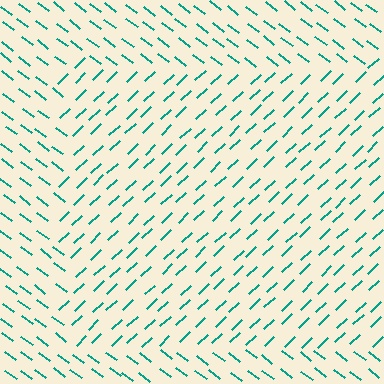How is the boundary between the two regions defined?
The boundary is defined purely by a change in line orientation (approximately 80 degrees difference). All lines are the same color and thickness.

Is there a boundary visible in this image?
Yes, there is a texture boundary formed by a change in line orientation.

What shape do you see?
I see a rectangle.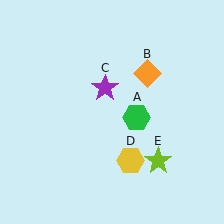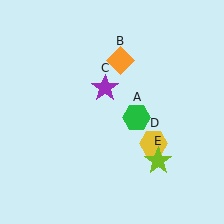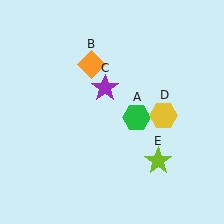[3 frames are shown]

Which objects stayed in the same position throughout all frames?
Green hexagon (object A) and purple star (object C) and lime star (object E) remained stationary.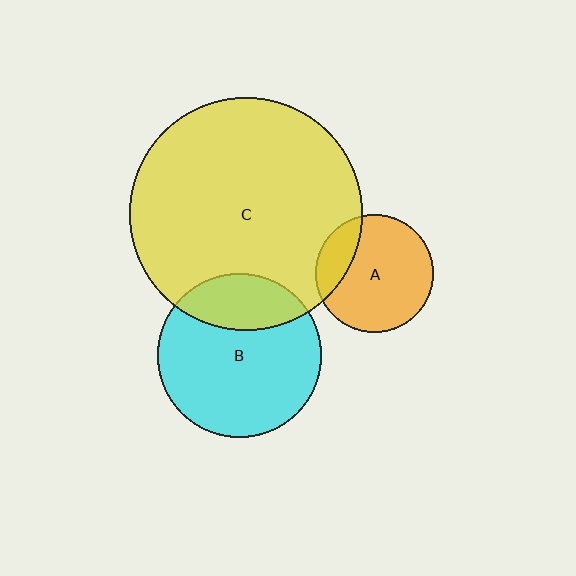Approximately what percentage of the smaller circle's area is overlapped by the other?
Approximately 20%.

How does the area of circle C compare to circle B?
Approximately 2.0 times.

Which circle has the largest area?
Circle C (yellow).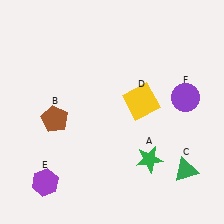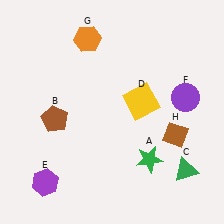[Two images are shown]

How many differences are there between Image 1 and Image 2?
There are 2 differences between the two images.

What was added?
An orange hexagon (G), a brown diamond (H) were added in Image 2.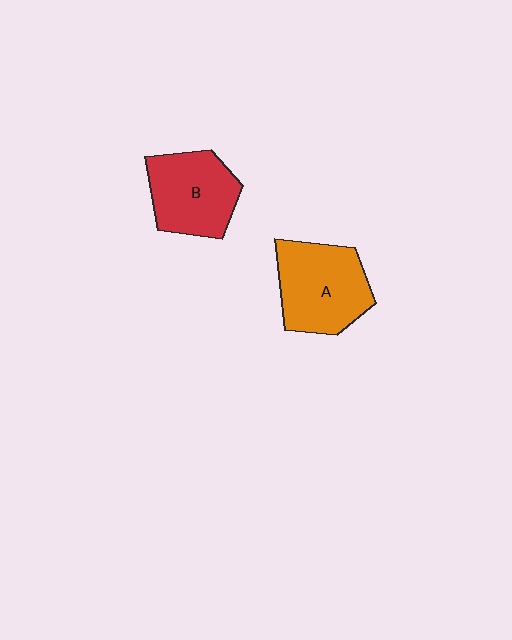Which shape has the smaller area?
Shape B (red).